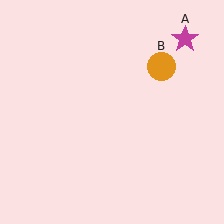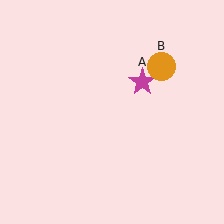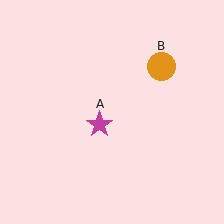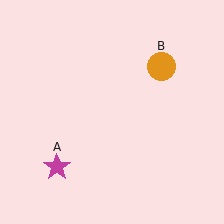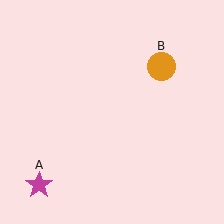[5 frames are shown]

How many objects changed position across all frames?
1 object changed position: magenta star (object A).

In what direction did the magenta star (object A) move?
The magenta star (object A) moved down and to the left.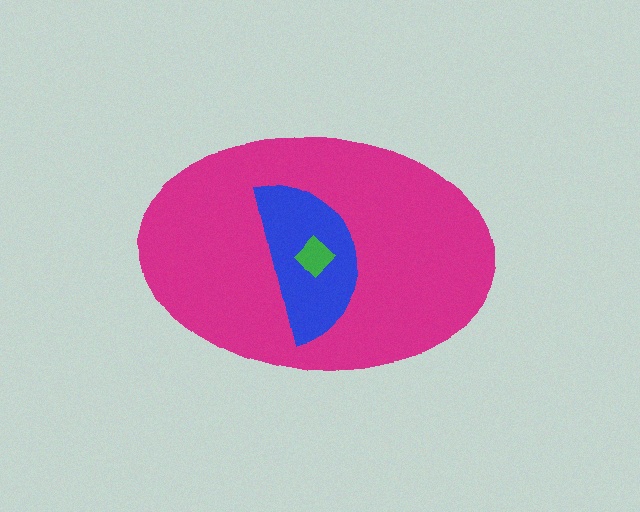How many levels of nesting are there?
3.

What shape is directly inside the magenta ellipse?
The blue semicircle.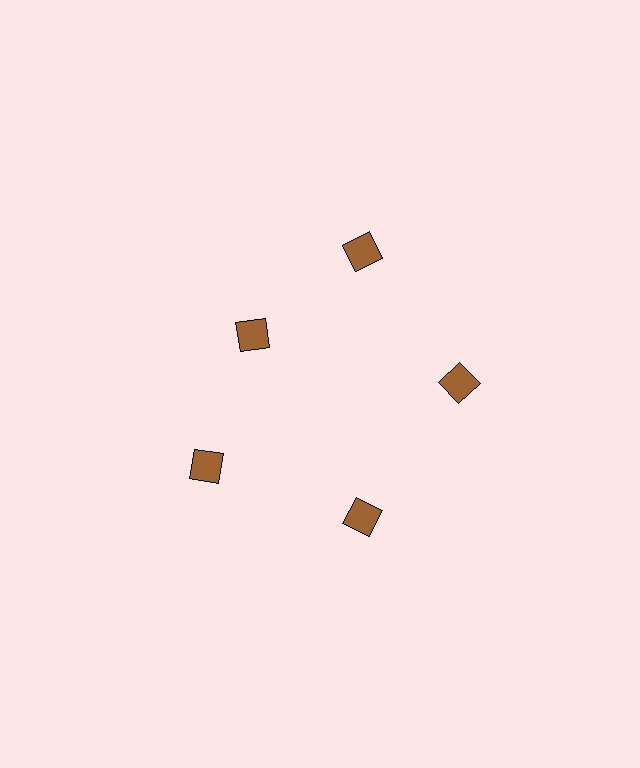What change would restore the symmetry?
The symmetry would be restored by moving it outward, back onto the ring so that all 5 diamonds sit at equal angles and equal distance from the center.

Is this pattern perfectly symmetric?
No. The 5 brown diamonds are arranged in a ring, but one element near the 10 o'clock position is pulled inward toward the center, breaking the 5-fold rotational symmetry.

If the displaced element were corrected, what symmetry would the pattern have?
It would have 5-fold rotational symmetry — the pattern would map onto itself every 72 degrees.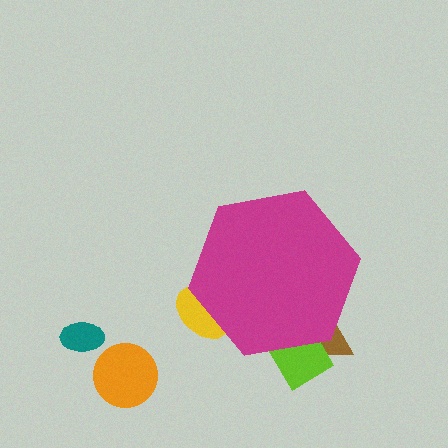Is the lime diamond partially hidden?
Yes, the lime diamond is partially hidden behind the magenta hexagon.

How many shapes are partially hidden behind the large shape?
3 shapes are partially hidden.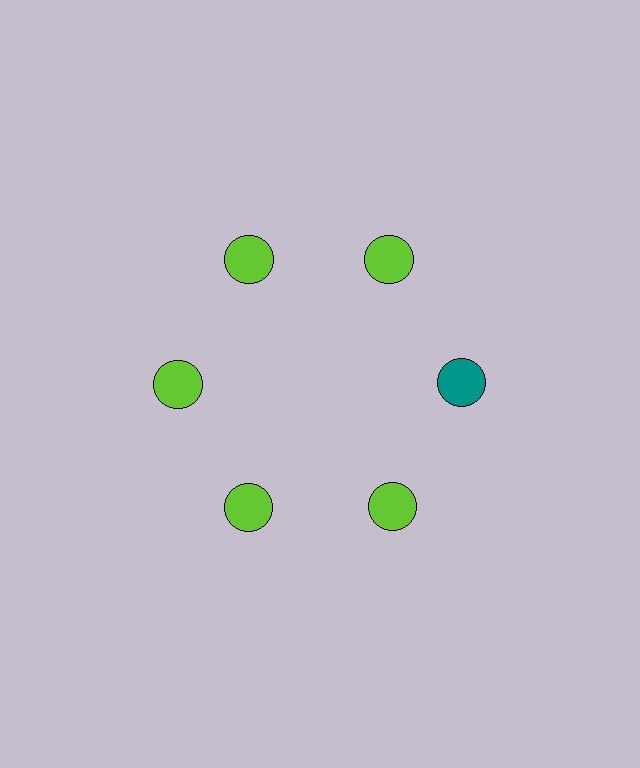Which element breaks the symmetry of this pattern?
The teal circle at roughly the 3 o'clock position breaks the symmetry. All other shapes are lime circles.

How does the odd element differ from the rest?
It has a different color: teal instead of lime.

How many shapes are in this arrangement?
There are 6 shapes arranged in a ring pattern.